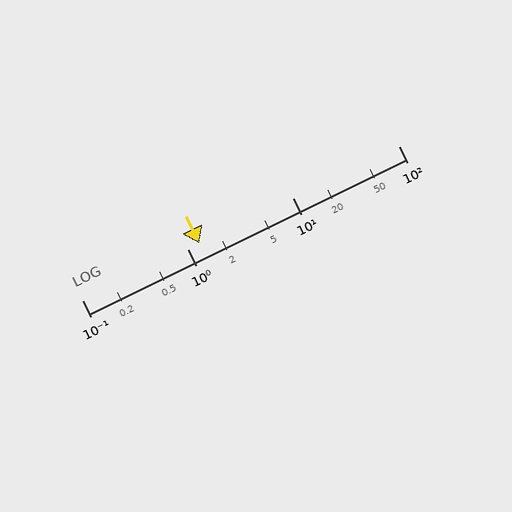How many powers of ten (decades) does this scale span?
The scale spans 3 decades, from 0.1 to 100.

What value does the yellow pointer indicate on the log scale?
The pointer indicates approximately 1.3.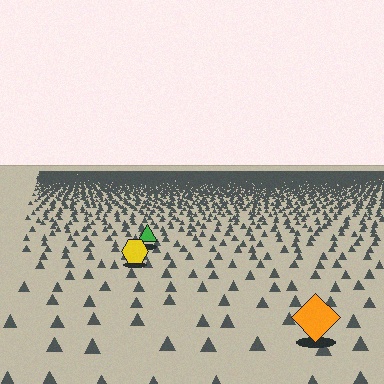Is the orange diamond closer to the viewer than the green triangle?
Yes. The orange diamond is closer — you can tell from the texture gradient: the ground texture is coarser near it.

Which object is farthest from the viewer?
The green triangle is farthest from the viewer. It appears smaller and the ground texture around it is denser.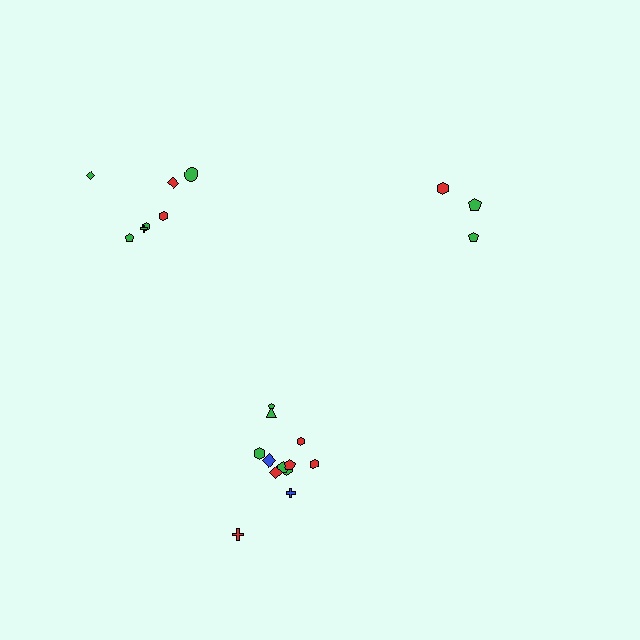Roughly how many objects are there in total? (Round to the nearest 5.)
Roughly 20 objects in total.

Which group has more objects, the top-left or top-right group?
The top-left group.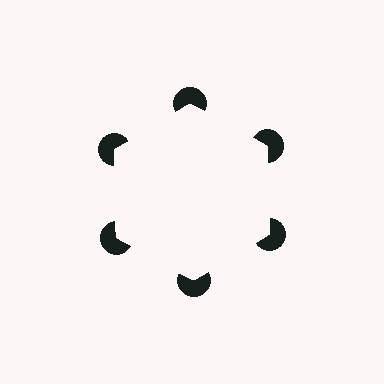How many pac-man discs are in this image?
There are 6 — one at each vertex of the illusory hexagon.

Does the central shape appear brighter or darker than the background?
It typically appears slightly brighter than the background, even though no actual brightness change is drawn.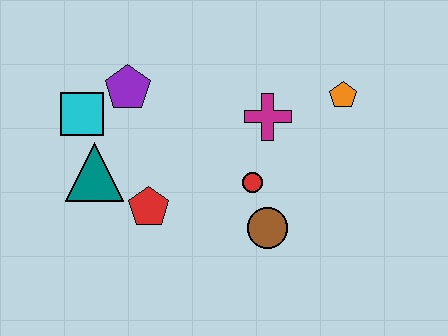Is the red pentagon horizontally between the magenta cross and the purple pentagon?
Yes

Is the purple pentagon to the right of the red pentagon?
No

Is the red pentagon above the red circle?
No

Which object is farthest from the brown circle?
The cyan square is farthest from the brown circle.